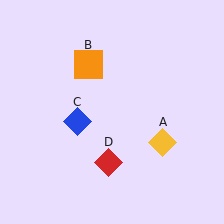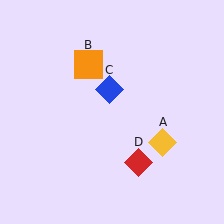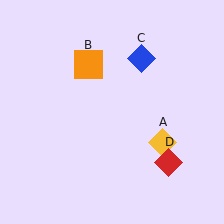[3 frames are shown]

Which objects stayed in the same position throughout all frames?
Yellow diamond (object A) and orange square (object B) remained stationary.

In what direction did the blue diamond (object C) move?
The blue diamond (object C) moved up and to the right.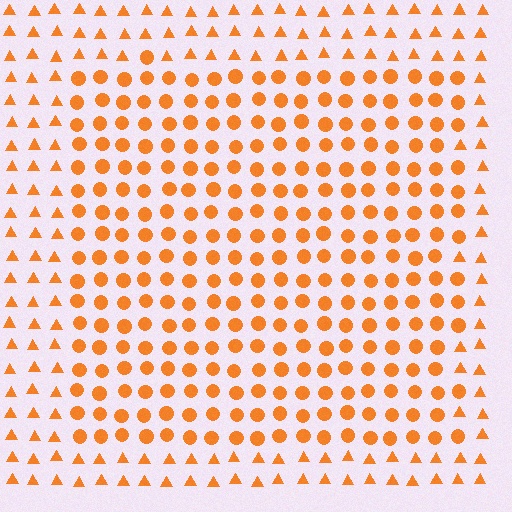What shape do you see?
I see a rectangle.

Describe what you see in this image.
The image is filled with small orange elements arranged in a uniform grid. A rectangle-shaped region contains circles, while the surrounding area contains triangles. The boundary is defined purely by the change in element shape.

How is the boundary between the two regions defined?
The boundary is defined by a change in element shape: circles inside vs. triangles outside. All elements share the same color and spacing.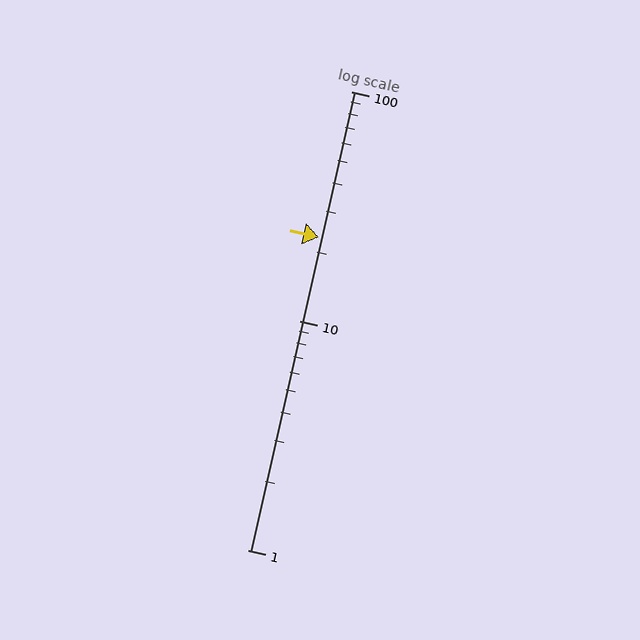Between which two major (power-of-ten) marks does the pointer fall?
The pointer is between 10 and 100.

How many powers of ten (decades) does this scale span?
The scale spans 2 decades, from 1 to 100.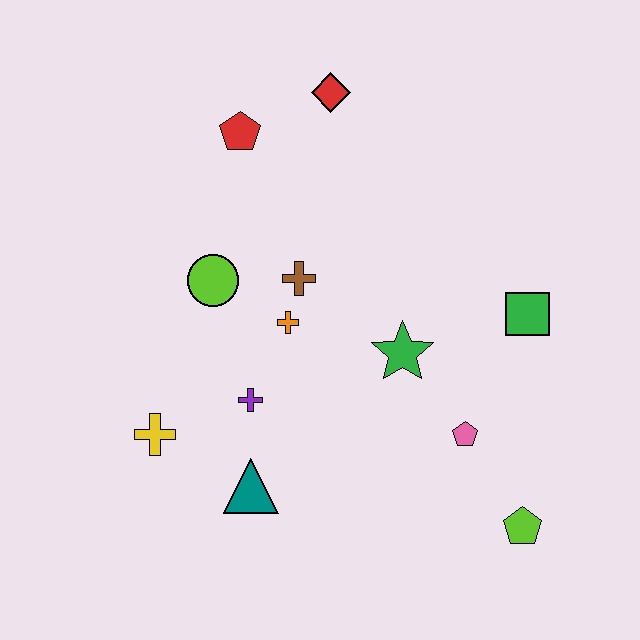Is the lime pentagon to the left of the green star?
No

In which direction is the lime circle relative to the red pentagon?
The lime circle is below the red pentagon.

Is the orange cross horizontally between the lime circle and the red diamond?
Yes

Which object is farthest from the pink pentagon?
The red pentagon is farthest from the pink pentagon.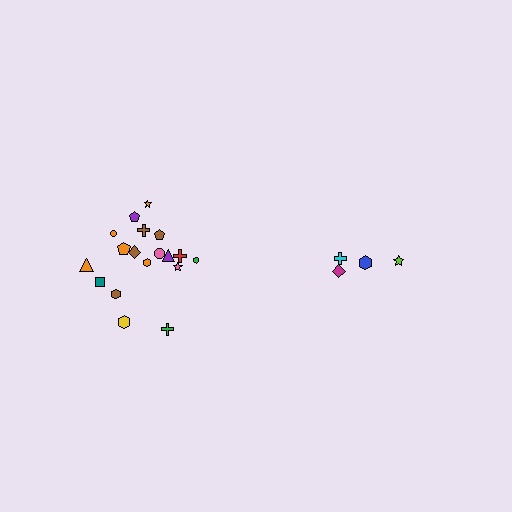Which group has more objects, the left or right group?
The left group.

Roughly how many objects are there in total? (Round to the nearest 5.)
Roughly 20 objects in total.